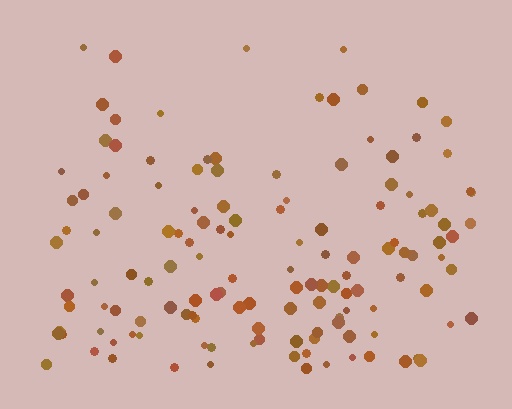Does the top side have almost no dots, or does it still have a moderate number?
Still a moderate number, just noticeably fewer than the bottom.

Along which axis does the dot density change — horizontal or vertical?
Vertical.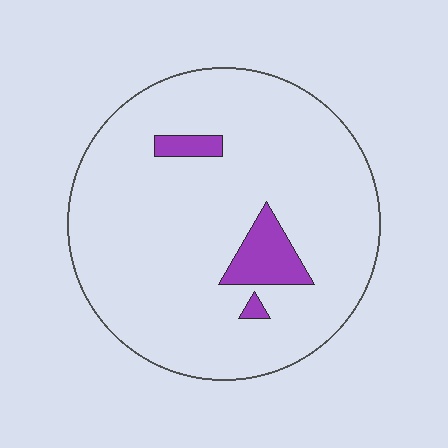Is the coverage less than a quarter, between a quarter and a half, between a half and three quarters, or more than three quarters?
Less than a quarter.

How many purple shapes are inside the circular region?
3.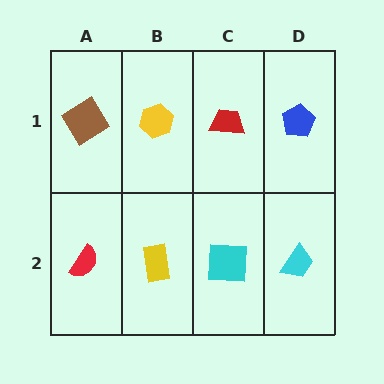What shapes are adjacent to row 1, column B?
A yellow rectangle (row 2, column B), a brown diamond (row 1, column A), a red trapezoid (row 1, column C).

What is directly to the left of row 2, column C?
A yellow rectangle.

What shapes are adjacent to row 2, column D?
A blue pentagon (row 1, column D), a cyan square (row 2, column C).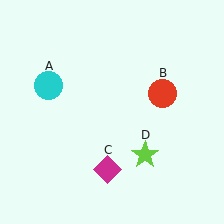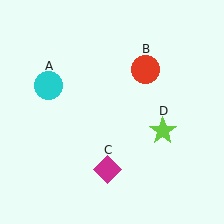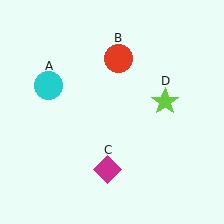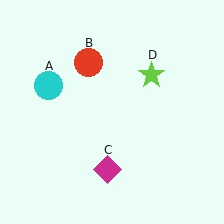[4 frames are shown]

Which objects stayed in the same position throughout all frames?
Cyan circle (object A) and magenta diamond (object C) remained stationary.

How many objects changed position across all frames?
2 objects changed position: red circle (object B), lime star (object D).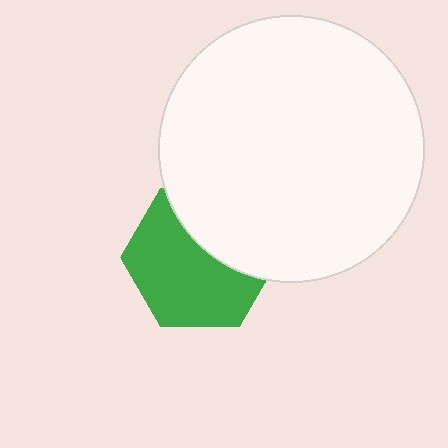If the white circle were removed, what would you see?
You would see the complete green hexagon.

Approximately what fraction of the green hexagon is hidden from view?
Roughly 38% of the green hexagon is hidden behind the white circle.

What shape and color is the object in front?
The object in front is a white circle.